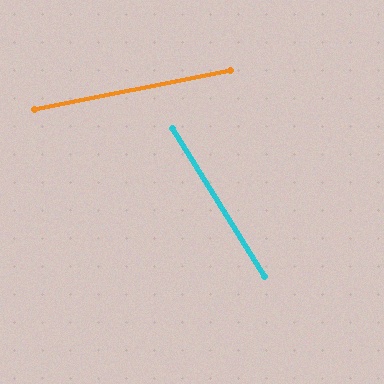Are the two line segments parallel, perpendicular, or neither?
Neither parallel nor perpendicular — they differ by about 69°.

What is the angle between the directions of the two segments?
Approximately 69 degrees.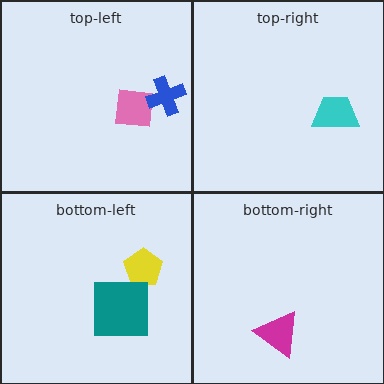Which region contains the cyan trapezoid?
The top-right region.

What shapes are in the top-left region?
The pink square, the blue cross.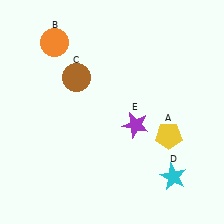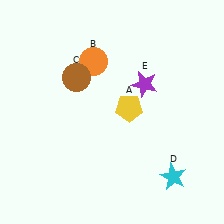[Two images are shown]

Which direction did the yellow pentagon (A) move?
The yellow pentagon (A) moved left.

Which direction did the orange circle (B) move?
The orange circle (B) moved right.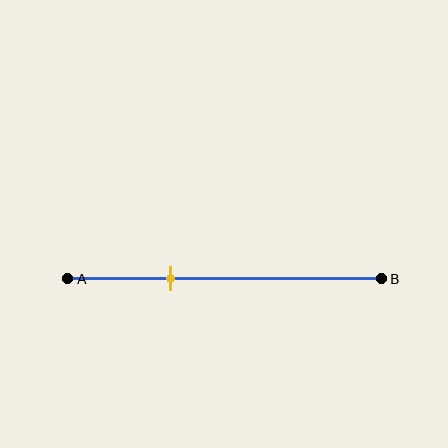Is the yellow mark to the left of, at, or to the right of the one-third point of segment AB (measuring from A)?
The yellow mark is approximately at the one-third point of segment AB.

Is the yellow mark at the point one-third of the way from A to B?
Yes, the mark is approximately at the one-third point.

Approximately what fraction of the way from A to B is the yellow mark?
The yellow mark is approximately 35% of the way from A to B.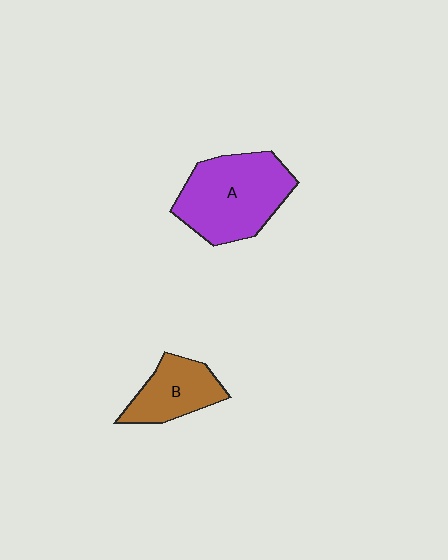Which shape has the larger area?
Shape A (purple).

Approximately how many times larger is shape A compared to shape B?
Approximately 1.7 times.